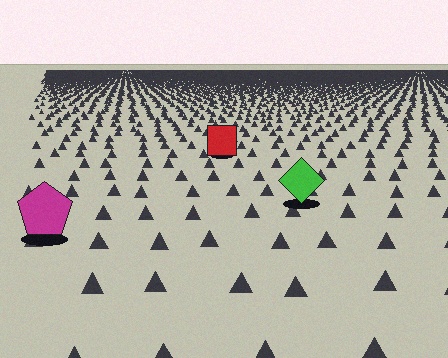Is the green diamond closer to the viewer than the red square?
Yes. The green diamond is closer — you can tell from the texture gradient: the ground texture is coarser near it.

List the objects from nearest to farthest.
From nearest to farthest: the magenta pentagon, the green diamond, the red square.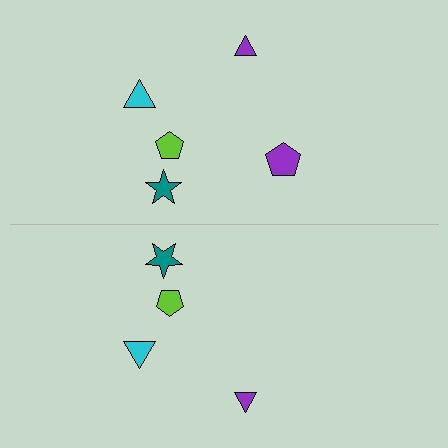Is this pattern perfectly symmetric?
No, the pattern is not perfectly symmetric. A purple pentagon is missing from the bottom side.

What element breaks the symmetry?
A purple pentagon is missing from the bottom side.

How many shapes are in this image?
There are 9 shapes in this image.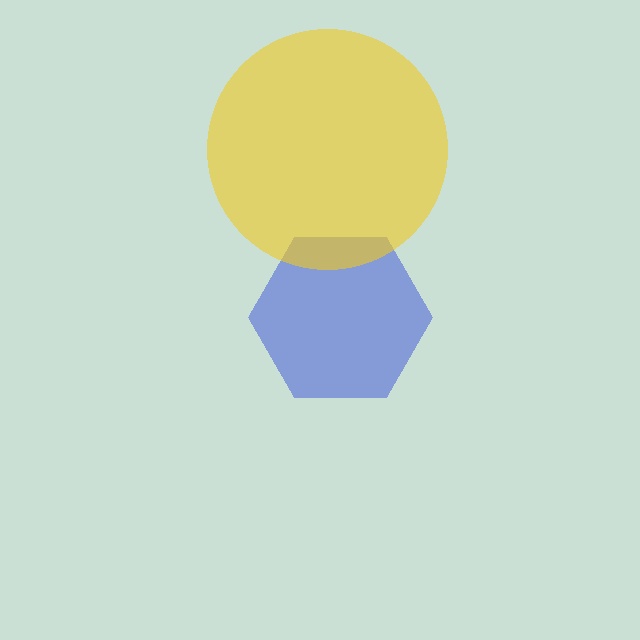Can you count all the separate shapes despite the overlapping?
Yes, there are 2 separate shapes.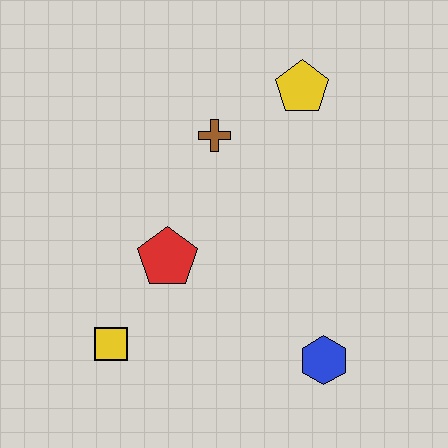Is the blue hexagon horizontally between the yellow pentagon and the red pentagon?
No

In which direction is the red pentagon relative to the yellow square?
The red pentagon is above the yellow square.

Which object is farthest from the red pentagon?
The yellow pentagon is farthest from the red pentagon.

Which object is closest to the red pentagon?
The yellow square is closest to the red pentagon.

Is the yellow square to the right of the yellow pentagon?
No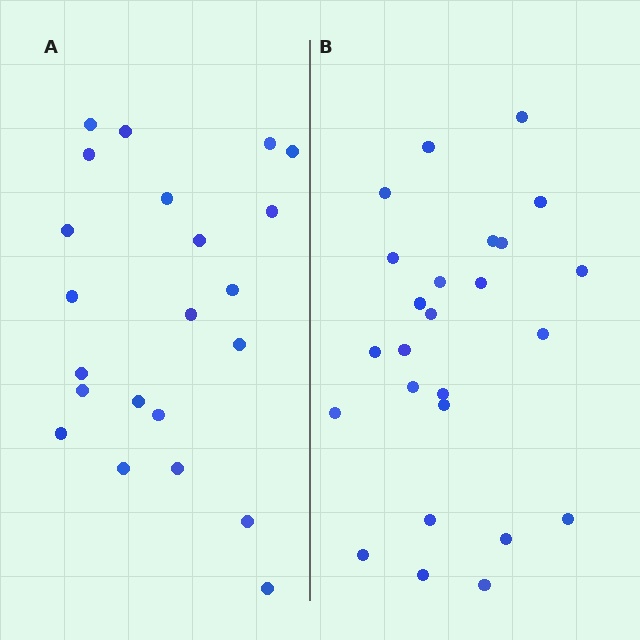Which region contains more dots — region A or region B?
Region B (the right region) has more dots.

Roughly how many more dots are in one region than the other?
Region B has just a few more — roughly 2 or 3 more dots than region A.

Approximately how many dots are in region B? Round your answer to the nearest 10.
About 20 dots. (The exact count is 25, which rounds to 20.)